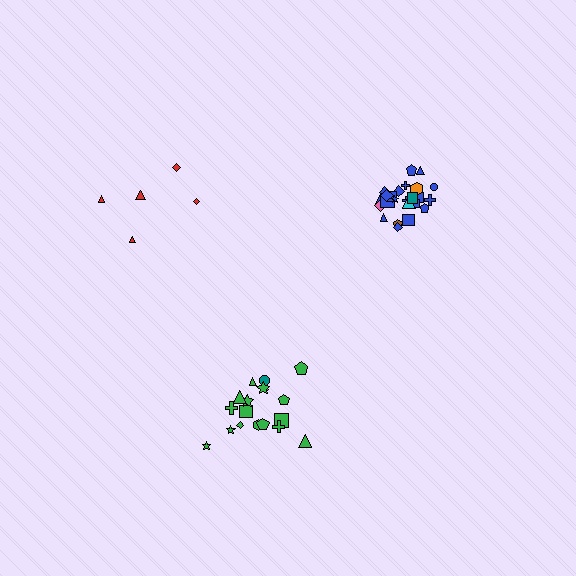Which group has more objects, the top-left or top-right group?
The top-right group.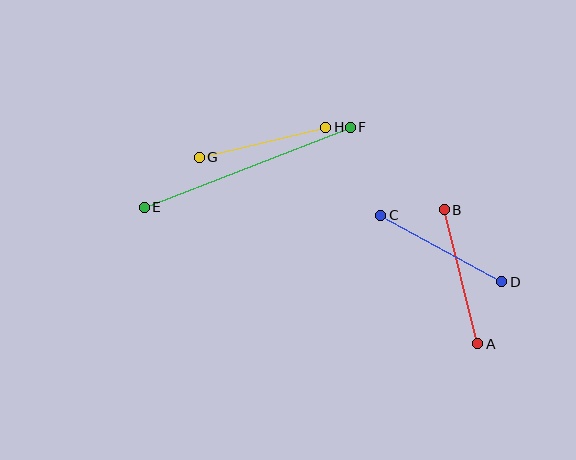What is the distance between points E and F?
The distance is approximately 221 pixels.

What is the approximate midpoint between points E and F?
The midpoint is at approximately (247, 167) pixels.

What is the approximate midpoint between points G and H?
The midpoint is at approximately (263, 142) pixels.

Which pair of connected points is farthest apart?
Points E and F are farthest apart.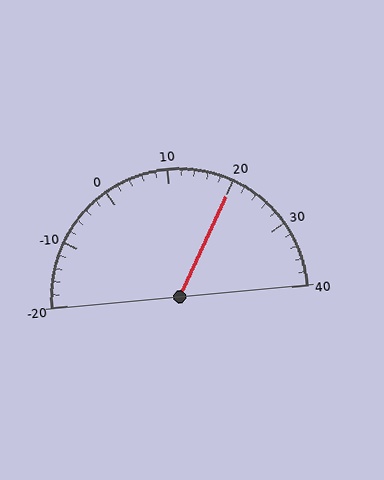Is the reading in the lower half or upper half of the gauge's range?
The reading is in the upper half of the range (-20 to 40).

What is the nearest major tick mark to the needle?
The nearest major tick mark is 20.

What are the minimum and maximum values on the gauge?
The gauge ranges from -20 to 40.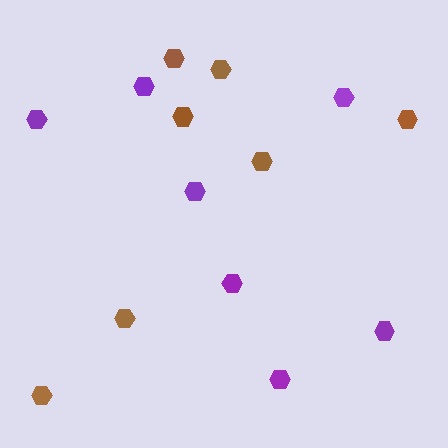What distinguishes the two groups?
There are 2 groups: one group of purple hexagons (7) and one group of brown hexagons (7).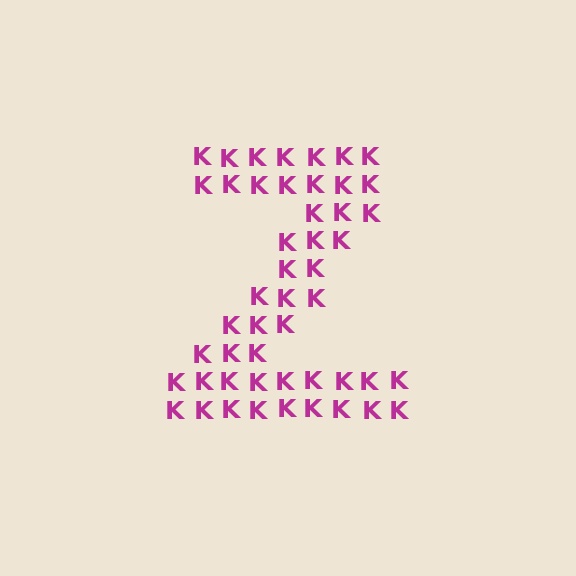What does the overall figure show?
The overall figure shows the letter Z.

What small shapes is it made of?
It is made of small letter K's.